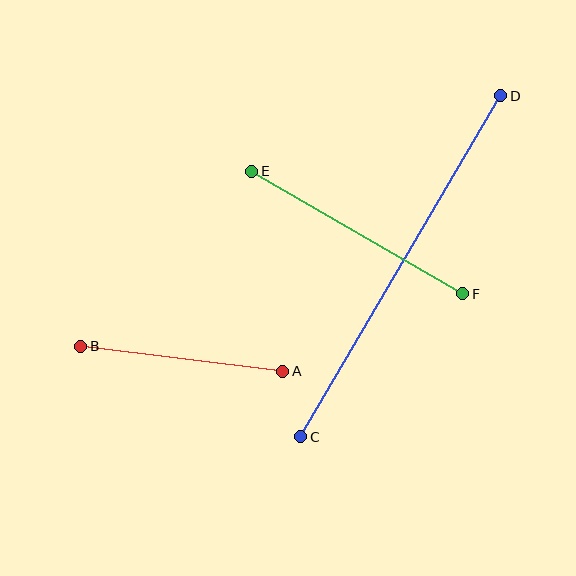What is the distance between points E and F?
The distance is approximately 244 pixels.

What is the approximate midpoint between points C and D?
The midpoint is at approximately (401, 266) pixels.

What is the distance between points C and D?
The distance is approximately 395 pixels.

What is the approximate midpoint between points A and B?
The midpoint is at approximately (182, 359) pixels.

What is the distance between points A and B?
The distance is approximately 204 pixels.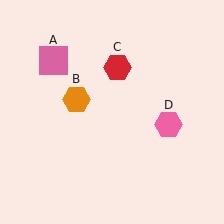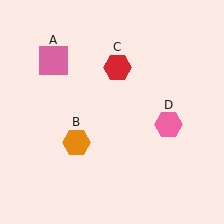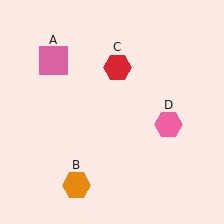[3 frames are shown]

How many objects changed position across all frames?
1 object changed position: orange hexagon (object B).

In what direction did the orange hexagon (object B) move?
The orange hexagon (object B) moved down.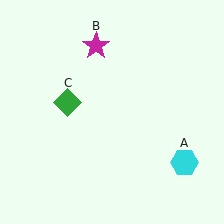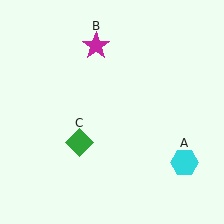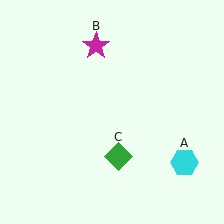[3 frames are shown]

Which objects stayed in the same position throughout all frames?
Cyan hexagon (object A) and magenta star (object B) remained stationary.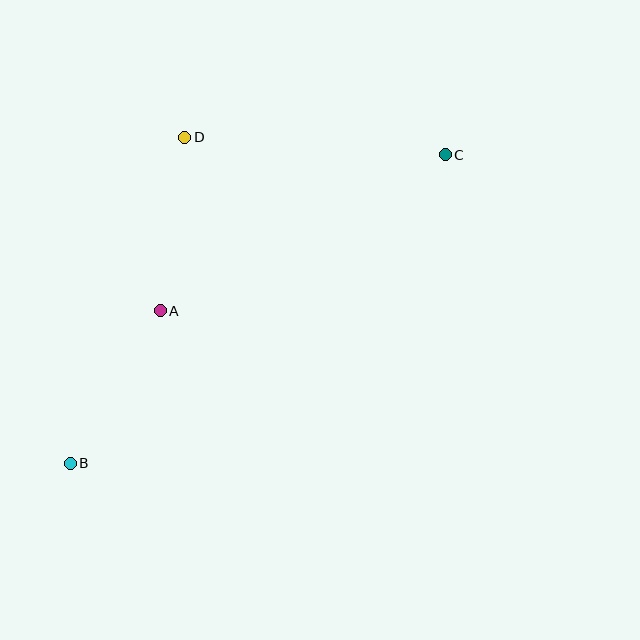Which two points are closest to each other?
Points A and D are closest to each other.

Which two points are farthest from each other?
Points B and C are farthest from each other.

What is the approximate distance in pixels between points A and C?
The distance between A and C is approximately 325 pixels.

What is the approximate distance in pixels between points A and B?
The distance between A and B is approximately 177 pixels.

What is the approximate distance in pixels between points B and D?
The distance between B and D is approximately 346 pixels.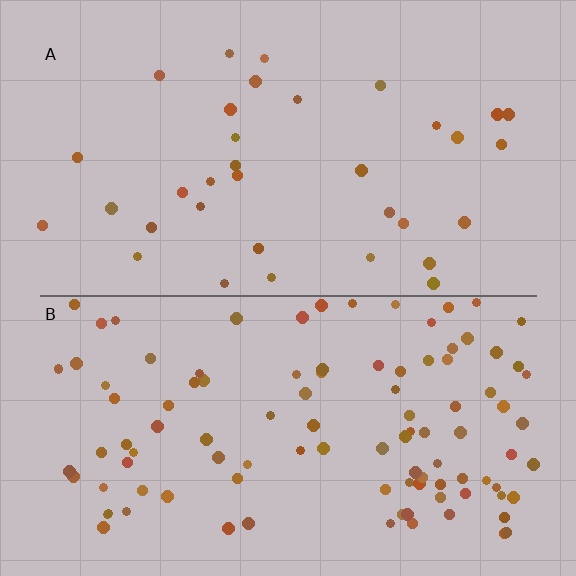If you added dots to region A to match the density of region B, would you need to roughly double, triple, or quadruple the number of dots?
Approximately triple.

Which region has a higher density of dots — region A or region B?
B (the bottom).